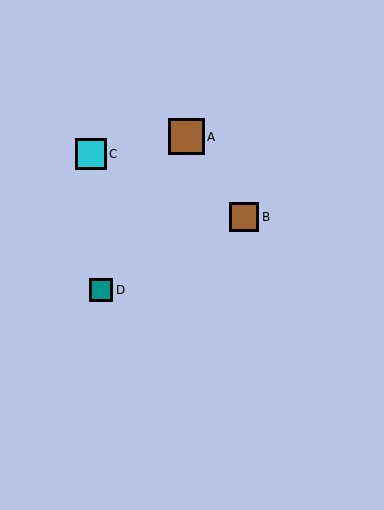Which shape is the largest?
The brown square (labeled A) is the largest.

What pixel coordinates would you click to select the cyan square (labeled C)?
Click at (91, 154) to select the cyan square C.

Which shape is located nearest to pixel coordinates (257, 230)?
The brown square (labeled B) at (244, 217) is nearest to that location.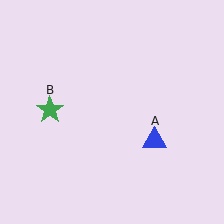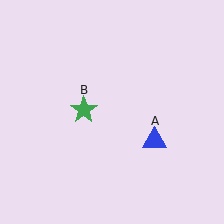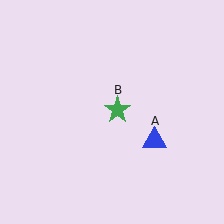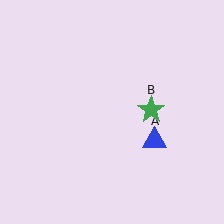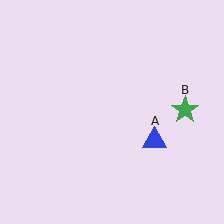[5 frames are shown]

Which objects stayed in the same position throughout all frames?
Blue triangle (object A) remained stationary.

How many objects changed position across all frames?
1 object changed position: green star (object B).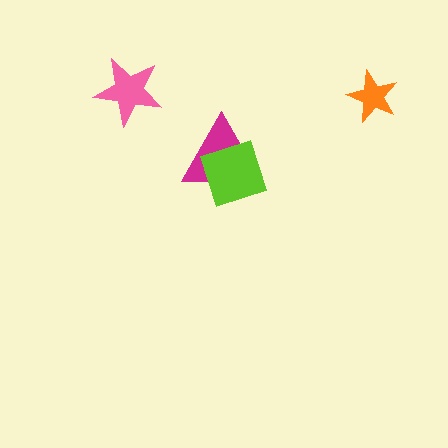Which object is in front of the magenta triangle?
The lime diamond is in front of the magenta triangle.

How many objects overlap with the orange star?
0 objects overlap with the orange star.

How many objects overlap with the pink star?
0 objects overlap with the pink star.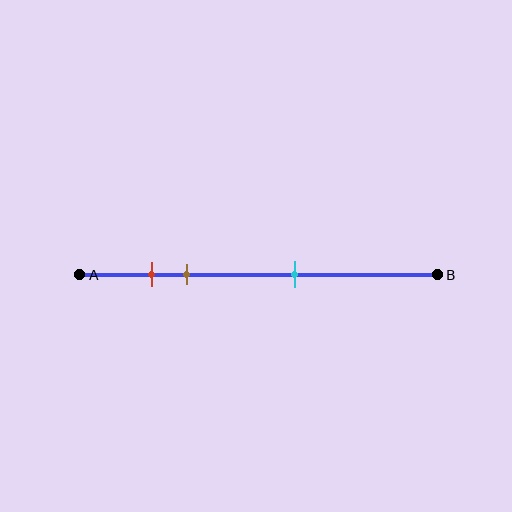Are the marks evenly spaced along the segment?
No, the marks are not evenly spaced.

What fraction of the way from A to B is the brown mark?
The brown mark is approximately 30% (0.3) of the way from A to B.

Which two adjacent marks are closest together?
The red and brown marks are the closest adjacent pair.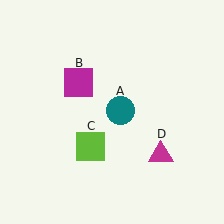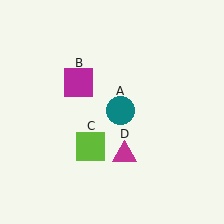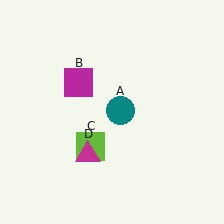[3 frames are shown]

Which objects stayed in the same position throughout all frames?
Teal circle (object A) and magenta square (object B) and lime square (object C) remained stationary.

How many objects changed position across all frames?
1 object changed position: magenta triangle (object D).